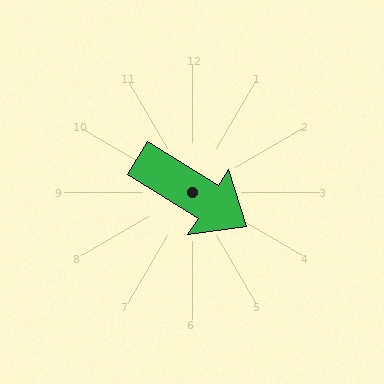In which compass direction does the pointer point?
Southeast.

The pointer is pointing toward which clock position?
Roughly 4 o'clock.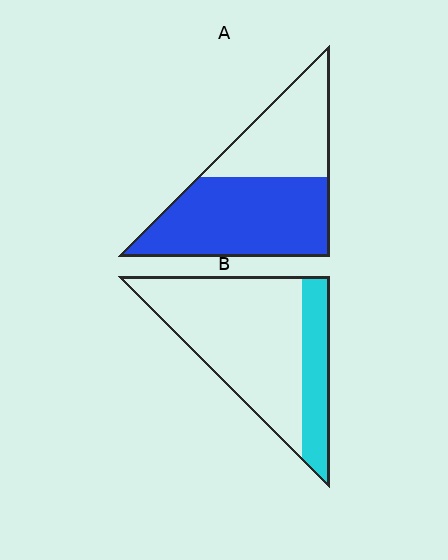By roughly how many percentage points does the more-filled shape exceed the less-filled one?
By roughly 35 percentage points (A over B).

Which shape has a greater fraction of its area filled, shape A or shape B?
Shape A.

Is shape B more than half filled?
No.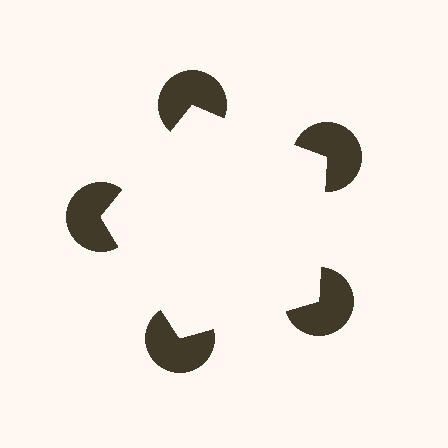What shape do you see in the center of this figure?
An illusory pentagon — its edges are inferred from the aligned wedge cuts in the pac-man discs, not physically drawn.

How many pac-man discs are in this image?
There are 5 — one at each vertex of the illusory pentagon.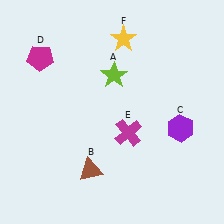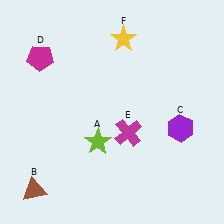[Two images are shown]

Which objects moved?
The objects that moved are: the lime star (A), the brown triangle (B).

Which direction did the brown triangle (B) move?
The brown triangle (B) moved left.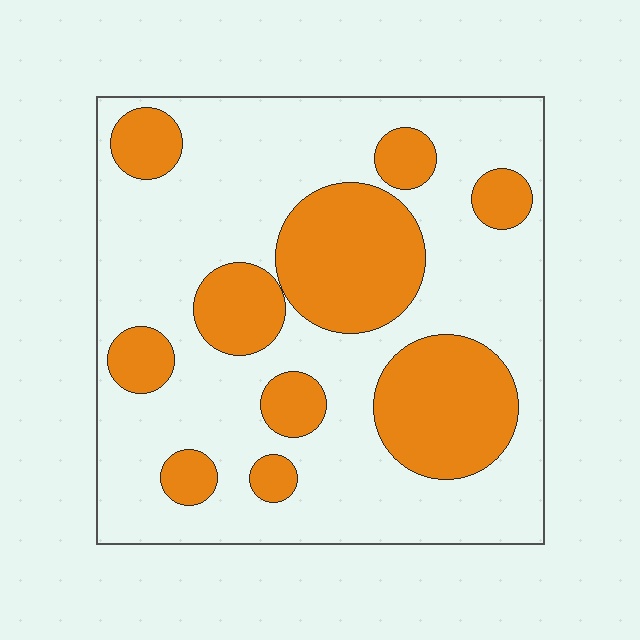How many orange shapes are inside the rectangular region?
10.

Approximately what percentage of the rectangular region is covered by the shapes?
Approximately 30%.